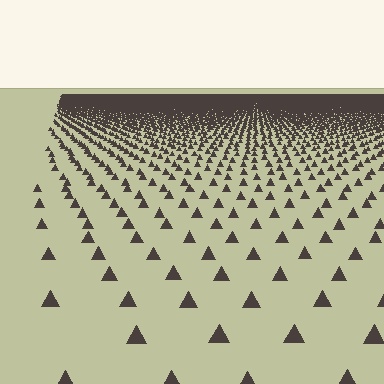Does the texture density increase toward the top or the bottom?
Density increases toward the top.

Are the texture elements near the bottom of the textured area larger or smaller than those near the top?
Larger. Near the bottom, elements are closer to the viewer and appear at a bigger on-screen size.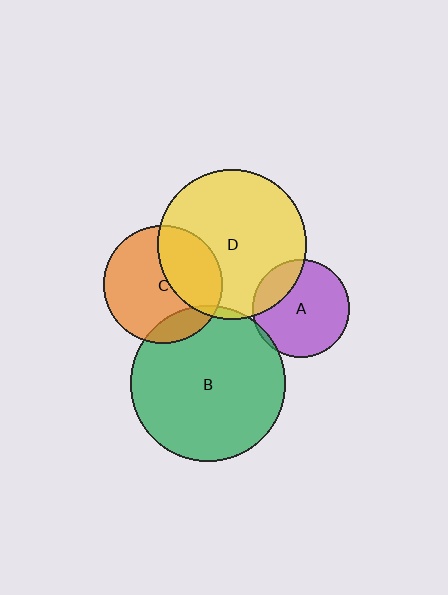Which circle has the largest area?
Circle B (green).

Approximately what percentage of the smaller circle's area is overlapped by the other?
Approximately 5%.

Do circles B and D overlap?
Yes.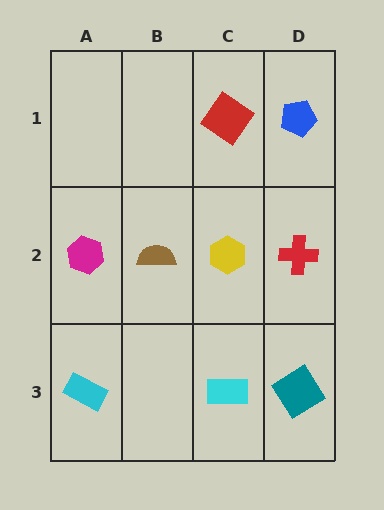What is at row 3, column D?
A teal diamond.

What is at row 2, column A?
A magenta hexagon.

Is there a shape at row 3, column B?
No, that cell is empty.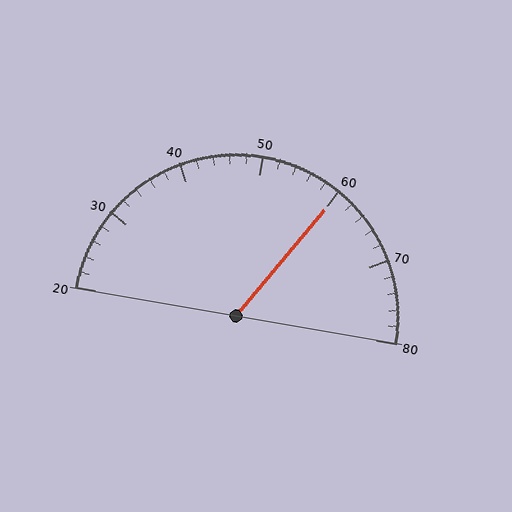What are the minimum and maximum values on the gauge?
The gauge ranges from 20 to 80.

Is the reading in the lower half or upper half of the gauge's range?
The reading is in the upper half of the range (20 to 80).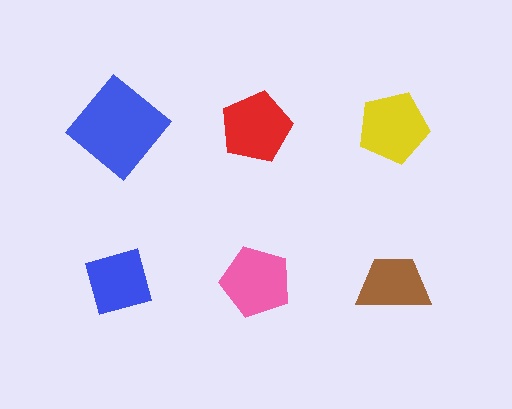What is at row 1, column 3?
A yellow pentagon.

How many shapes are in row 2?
3 shapes.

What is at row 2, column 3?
A brown trapezoid.